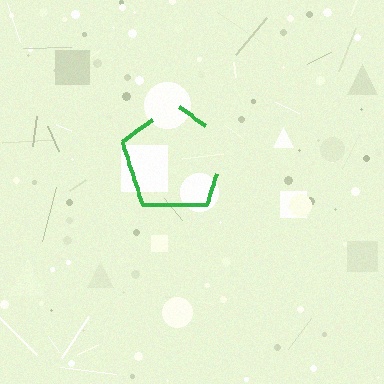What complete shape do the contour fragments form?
The contour fragments form a pentagon.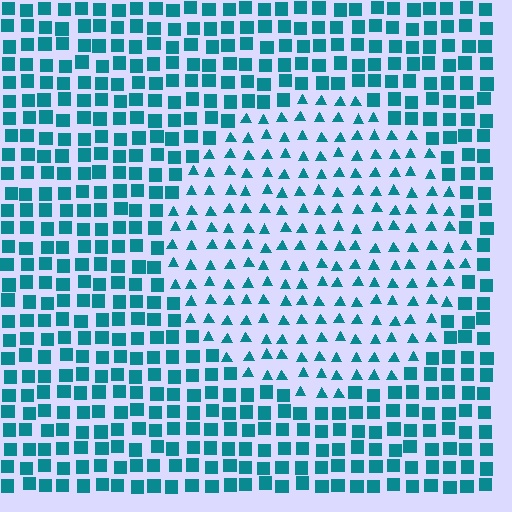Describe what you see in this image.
The image is filled with small teal elements arranged in a uniform grid. A circle-shaped region contains triangles, while the surrounding area contains squares. The boundary is defined purely by the change in element shape.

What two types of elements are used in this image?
The image uses triangles inside the circle region and squares outside it.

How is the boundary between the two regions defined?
The boundary is defined by a change in element shape: triangles inside vs. squares outside. All elements share the same color and spacing.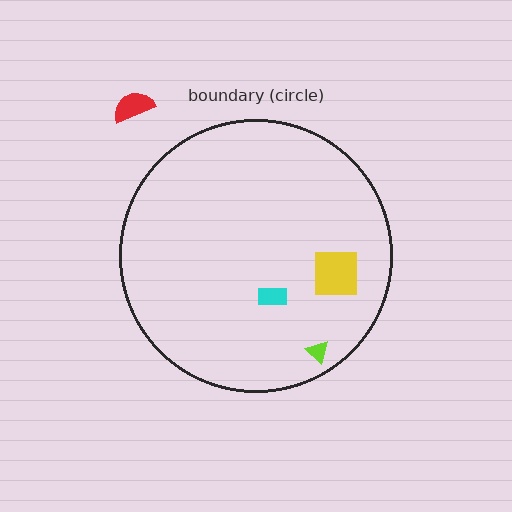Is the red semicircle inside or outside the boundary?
Outside.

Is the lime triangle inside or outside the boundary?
Inside.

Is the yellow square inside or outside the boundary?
Inside.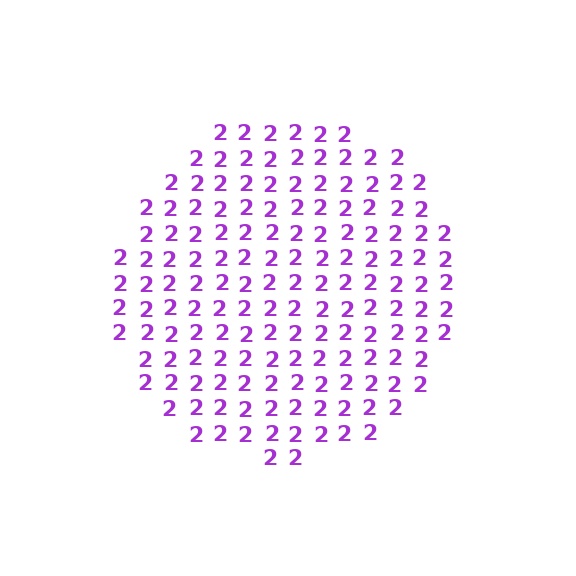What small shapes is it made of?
It is made of small digit 2's.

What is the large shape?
The large shape is a circle.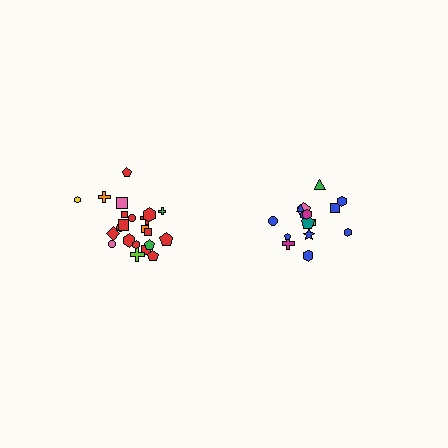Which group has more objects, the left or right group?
The left group.